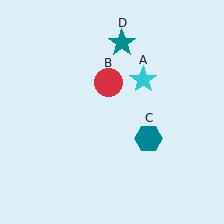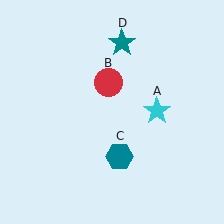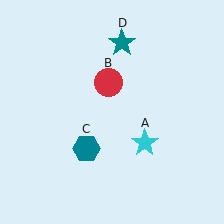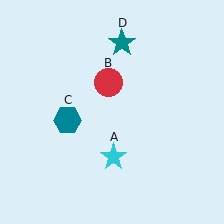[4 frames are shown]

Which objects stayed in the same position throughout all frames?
Red circle (object B) and teal star (object D) remained stationary.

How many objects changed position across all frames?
2 objects changed position: cyan star (object A), teal hexagon (object C).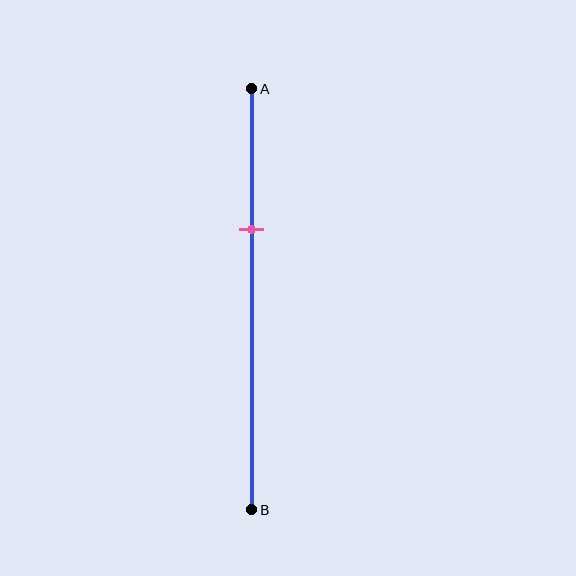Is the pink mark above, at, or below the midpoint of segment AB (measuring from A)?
The pink mark is above the midpoint of segment AB.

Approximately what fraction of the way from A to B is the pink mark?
The pink mark is approximately 35% of the way from A to B.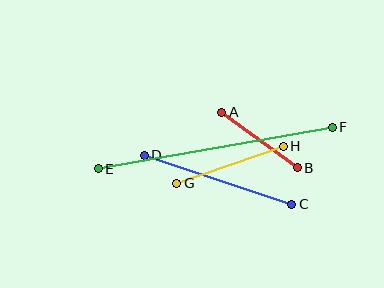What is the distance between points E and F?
The distance is approximately 238 pixels.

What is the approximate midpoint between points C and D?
The midpoint is at approximately (218, 180) pixels.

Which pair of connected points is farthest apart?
Points E and F are farthest apart.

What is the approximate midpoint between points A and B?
The midpoint is at approximately (259, 140) pixels.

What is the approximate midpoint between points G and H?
The midpoint is at approximately (230, 165) pixels.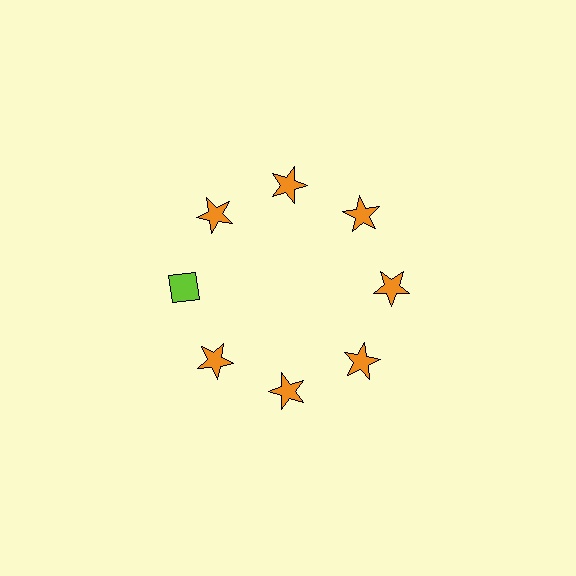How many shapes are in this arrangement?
There are 8 shapes arranged in a ring pattern.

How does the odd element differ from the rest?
It differs in both color (lime instead of orange) and shape (diamond instead of star).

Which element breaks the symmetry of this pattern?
The lime diamond at roughly the 9 o'clock position breaks the symmetry. All other shapes are orange stars.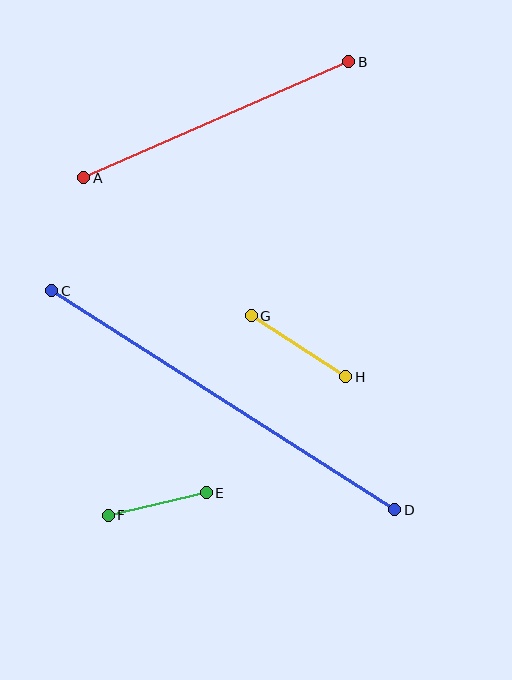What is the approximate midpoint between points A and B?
The midpoint is at approximately (216, 120) pixels.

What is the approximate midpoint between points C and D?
The midpoint is at approximately (223, 400) pixels.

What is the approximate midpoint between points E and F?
The midpoint is at approximately (157, 504) pixels.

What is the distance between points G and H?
The distance is approximately 112 pixels.